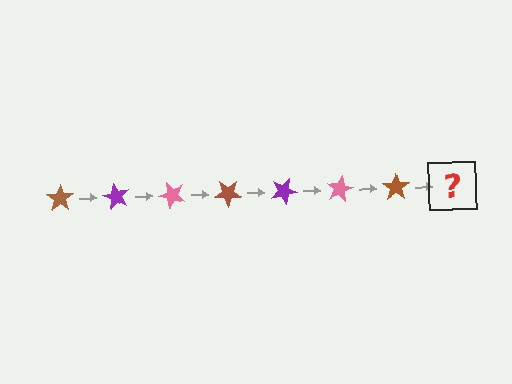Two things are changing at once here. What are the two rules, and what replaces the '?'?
The two rules are that it rotates 60 degrees each step and the color cycles through brown, purple, and pink. The '?' should be a purple star, rotated 420 degrees from the start.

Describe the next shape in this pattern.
It should be a purple star, rotated 420 degrees from the start.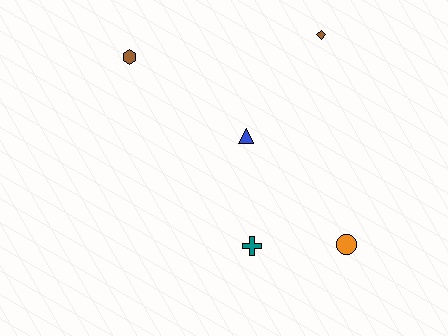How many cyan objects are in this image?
There are no cyan objects.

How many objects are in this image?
There are 5 objects.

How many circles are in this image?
There is 1 circle.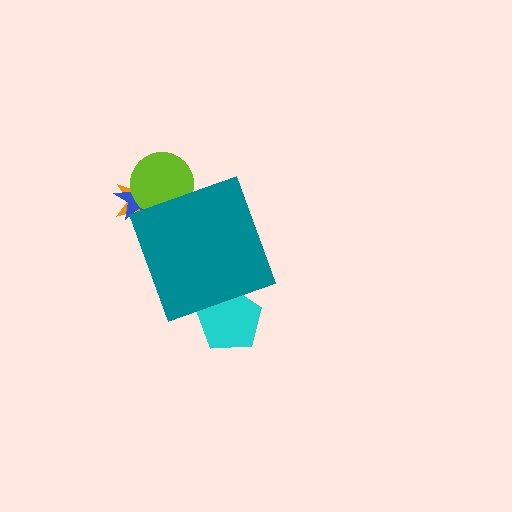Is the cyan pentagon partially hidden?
Yes, the cyan pentagon is partially hidden behind the teal diamond.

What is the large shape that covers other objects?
A teal diamond.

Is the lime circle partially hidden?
Yes, the lime circle is partially hidden behind the teal diamond.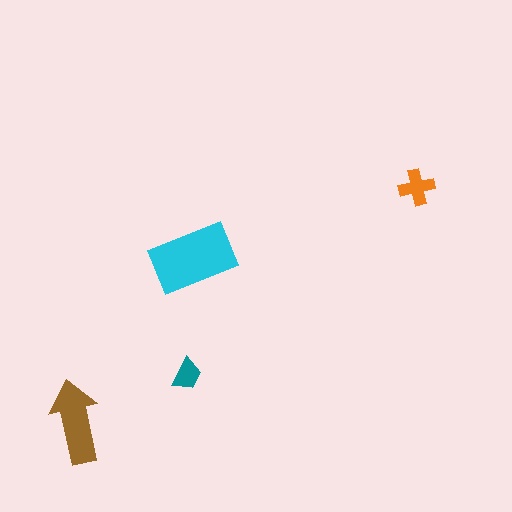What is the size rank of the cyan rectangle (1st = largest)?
1st.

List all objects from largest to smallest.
The cyan rectangle, the brown arrow, the orange cross, the teal trapezoid.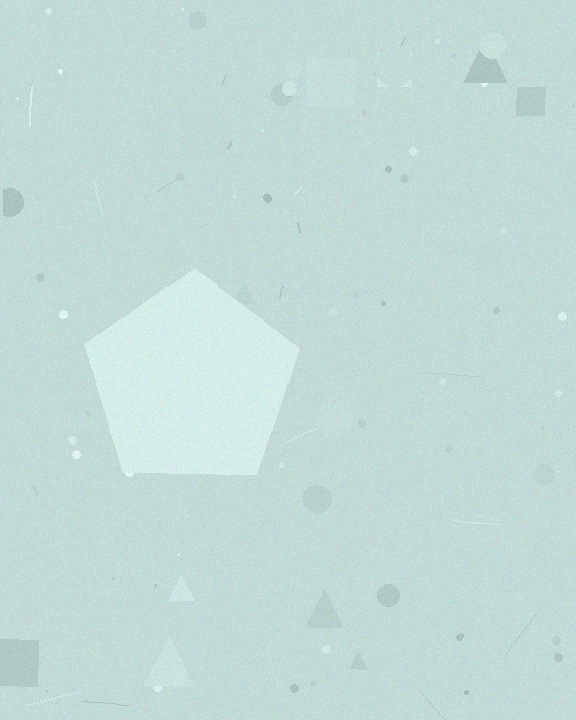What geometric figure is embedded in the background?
A pentagon is embedded in the background.